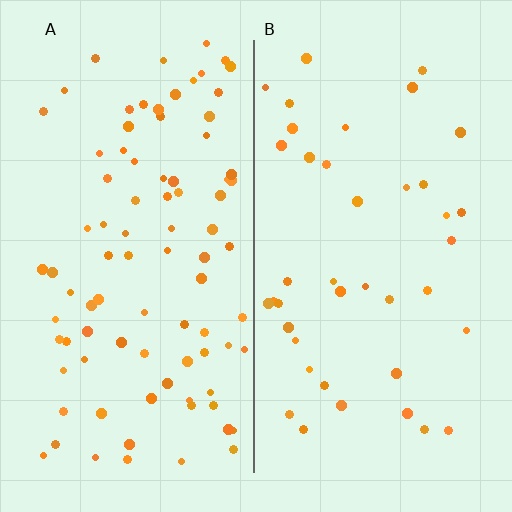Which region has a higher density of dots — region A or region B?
A (the left).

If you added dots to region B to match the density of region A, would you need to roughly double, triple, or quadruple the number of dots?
Approximately double.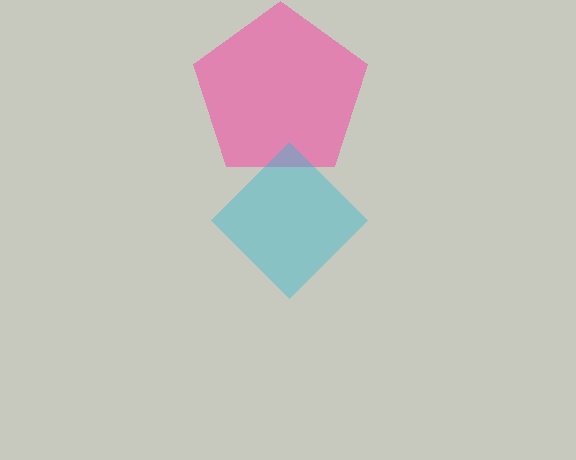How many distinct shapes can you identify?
There are 2 distinct shapes: a pink pentagon, a cyan diamond.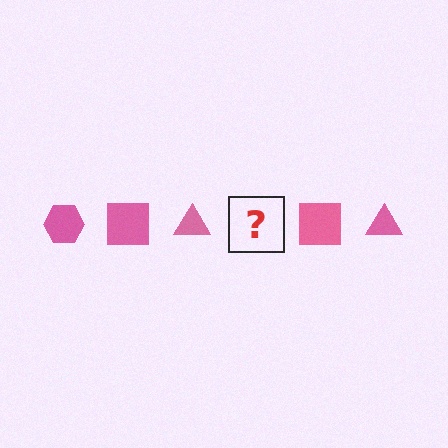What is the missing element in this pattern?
The missing element is a pink hexagon.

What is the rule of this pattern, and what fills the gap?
The rule is that the pattern cycles through hexagon, square, triangle shapes in pink. The gap should be filled with a pink hexagon.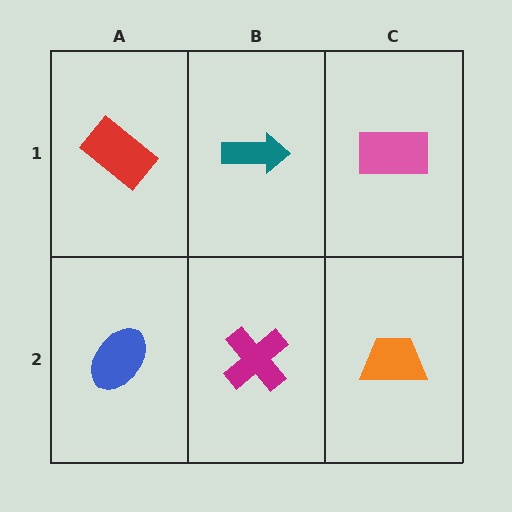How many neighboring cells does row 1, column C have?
2.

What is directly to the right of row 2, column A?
A magenta cross.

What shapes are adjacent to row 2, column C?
A pink rectangle (row 1, column C), a magenta cross (row 2, column B).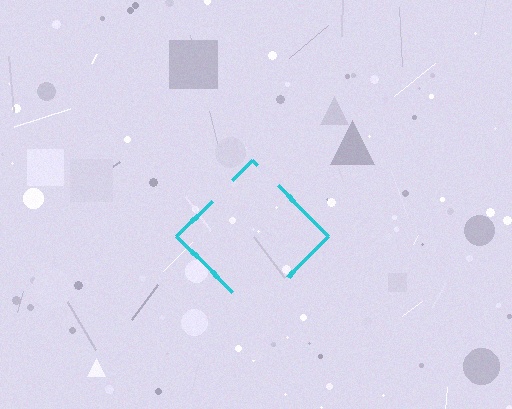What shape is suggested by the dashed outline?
The dashed outline suggests a diamond.